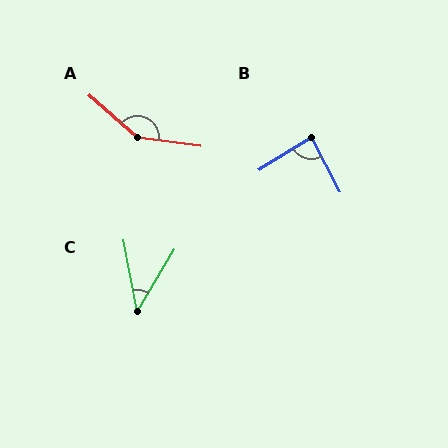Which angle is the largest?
A, at approximately 146 degrees.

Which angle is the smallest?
C, at approximately 42 degrees.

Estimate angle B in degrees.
Approximately 86 degrees.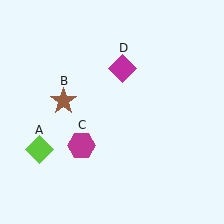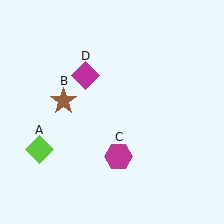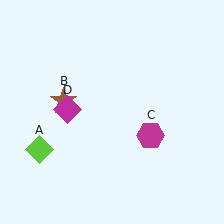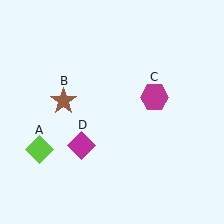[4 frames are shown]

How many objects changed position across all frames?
2 objects changed position: magenta hexagon (object C), magenta diamond (object D).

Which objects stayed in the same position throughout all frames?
Lime diamond (object A) and brown star (object B) remained stationary.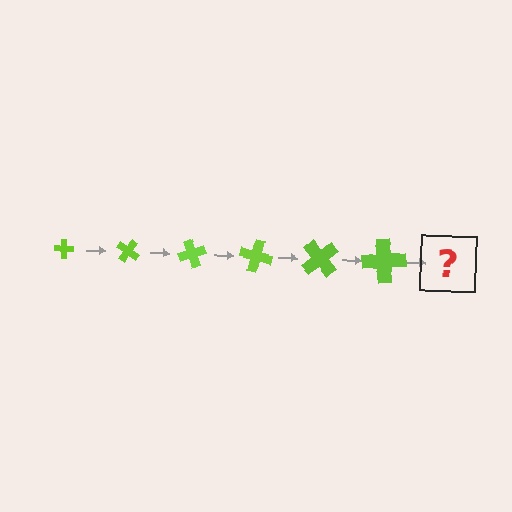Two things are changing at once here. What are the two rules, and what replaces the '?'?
The two rules are that the cross grows larger each step and it rotates 35 degrees each step. The '?' should be a cross, larger than the previous one and rotated 210 degrees from the start.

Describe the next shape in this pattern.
It should be a cross, larger than the previous one and rotated 210 degrees from the start.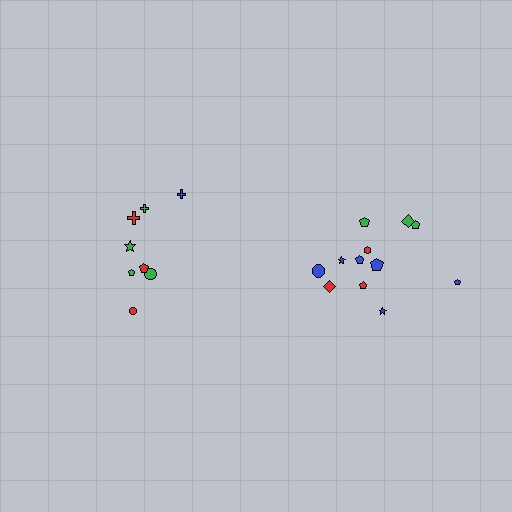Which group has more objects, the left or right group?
The right group.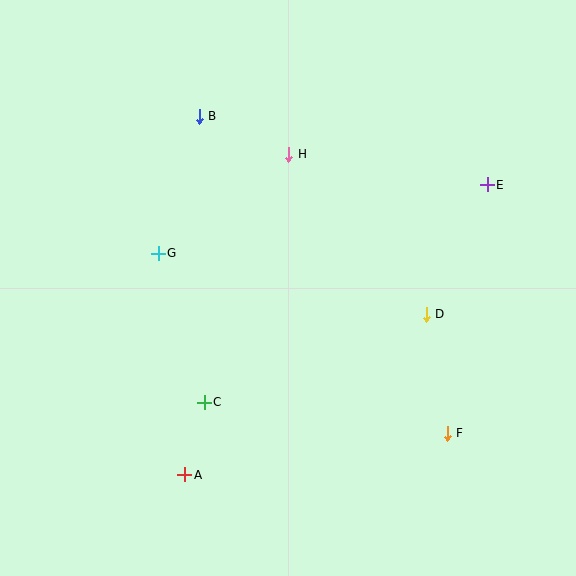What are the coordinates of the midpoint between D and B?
The midpoint between D and B is at (313, 215).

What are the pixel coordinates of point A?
Point A is at (185, 475).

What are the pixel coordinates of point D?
Point D is at (426, 314).